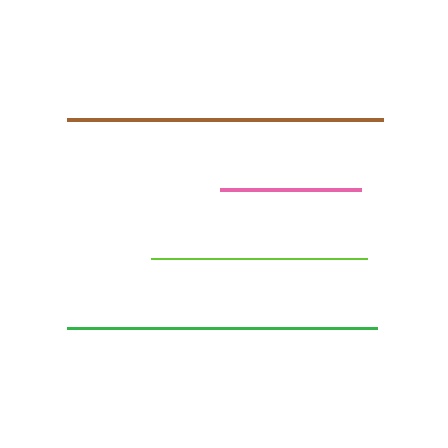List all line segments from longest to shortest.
From longest to shortest: brown, green, lime, pink.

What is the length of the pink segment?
The pink segment is approximately 142 pixels long.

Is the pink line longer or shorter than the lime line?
The lime line is longer than the pink line.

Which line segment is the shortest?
The pink line is the shortest at approximately 142 pixels.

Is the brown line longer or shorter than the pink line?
The brown line is longer than the pink line.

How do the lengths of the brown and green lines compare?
The brown and green lines are approximately the same length.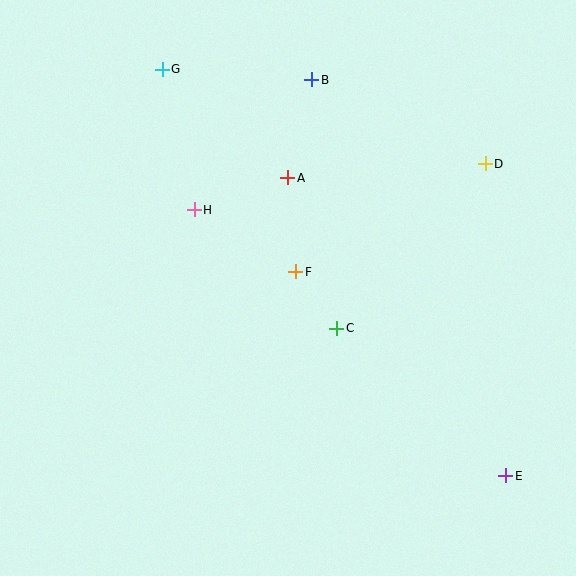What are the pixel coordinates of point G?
Point G is at (162, 69).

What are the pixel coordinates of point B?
Point B is at (312, 80).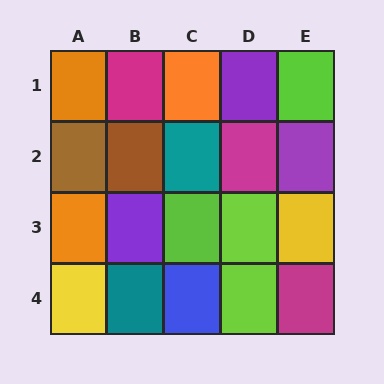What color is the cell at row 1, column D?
Purple.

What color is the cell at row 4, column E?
Magenta.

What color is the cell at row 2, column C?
Teal.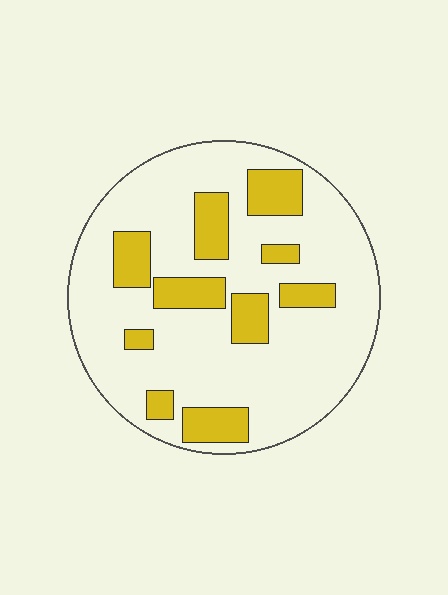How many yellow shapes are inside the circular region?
10.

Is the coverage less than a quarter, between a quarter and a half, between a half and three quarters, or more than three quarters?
Less than a quarter.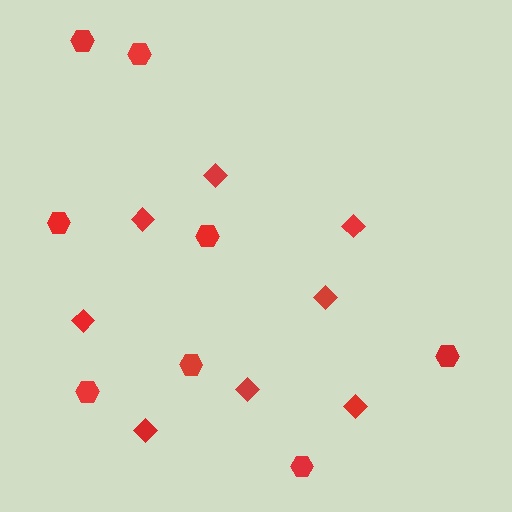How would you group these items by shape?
There are 2 groups: one group of hexagons (8) and one group of diamonds (8).